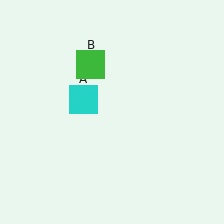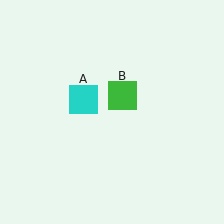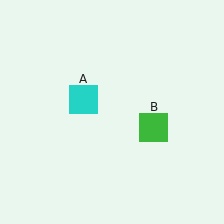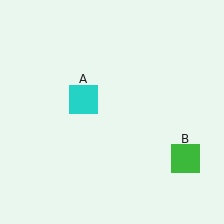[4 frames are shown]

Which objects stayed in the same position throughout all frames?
Cyan square (object A) remained stationary.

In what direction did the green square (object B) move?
The green square (object B) moved down and to the right.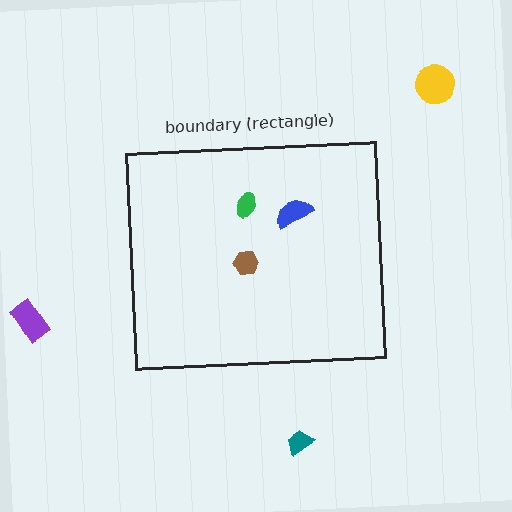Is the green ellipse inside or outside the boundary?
Inside.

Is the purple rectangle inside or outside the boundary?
Outside.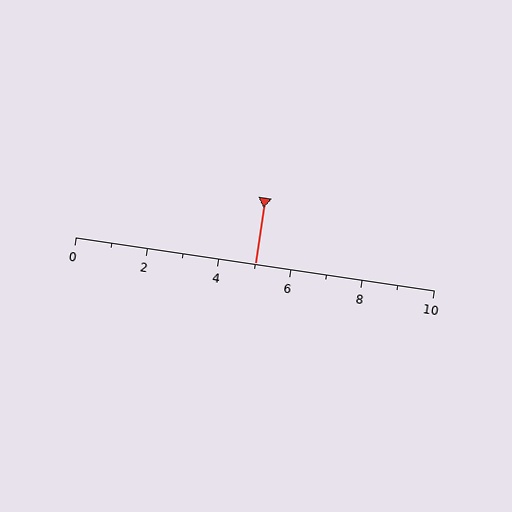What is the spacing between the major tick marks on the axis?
The major ticks are spaced 2 apart.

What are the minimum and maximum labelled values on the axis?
The axis runs from 0 to 10.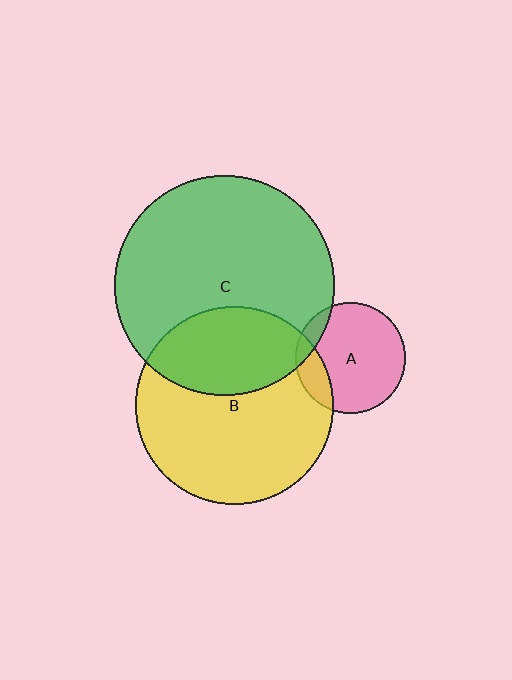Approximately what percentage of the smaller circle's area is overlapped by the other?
Approximately 10%.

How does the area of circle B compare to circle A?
Approximately 3.2 times.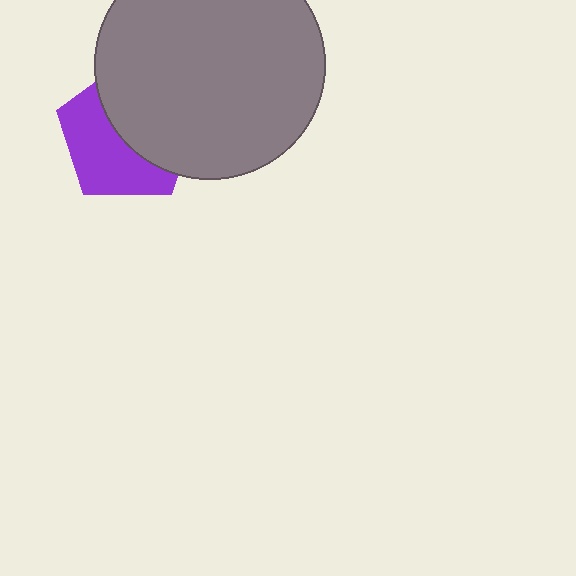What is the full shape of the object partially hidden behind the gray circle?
The partially hidden object is a purple pentagon.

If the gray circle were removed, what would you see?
You would see the complete purple pentagon.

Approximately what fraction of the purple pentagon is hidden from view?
Roughly 51% of the purple pentagon is hidden behind the gray circle.